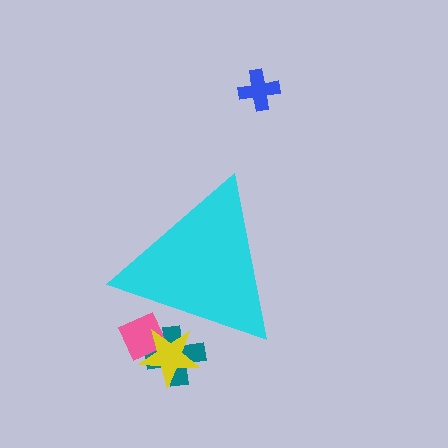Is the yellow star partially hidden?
Yes, the yellow star is partially hidden behind the cyan triangle.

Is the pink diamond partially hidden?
Yes, the pink diamond is partially hidden behind the cyan triangle.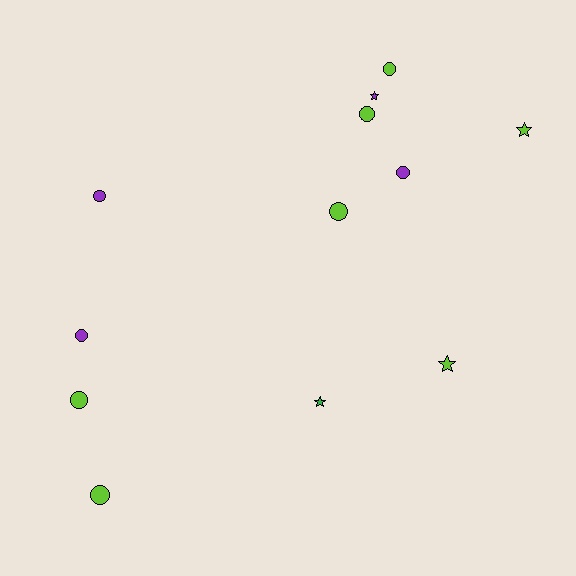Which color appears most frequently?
Lime, with 7 objects.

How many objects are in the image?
There are 12 objects.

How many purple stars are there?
There is 1 purple star.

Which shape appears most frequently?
Circle, with 8 objects.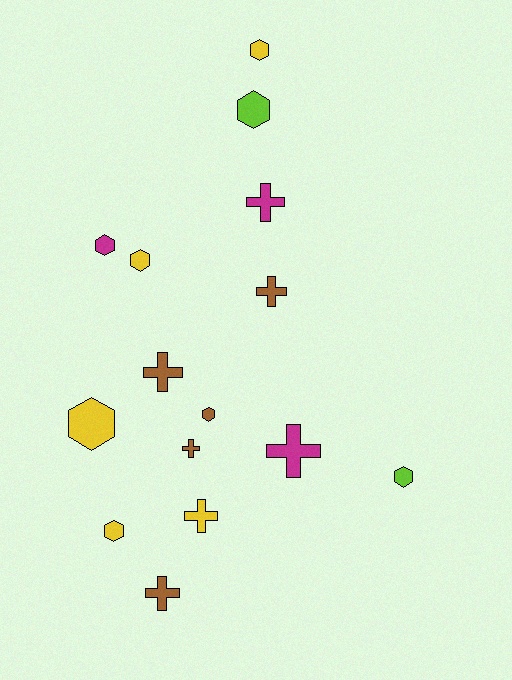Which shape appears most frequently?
Hexagon, with 8 objects.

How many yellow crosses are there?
There is 1 yellow cross.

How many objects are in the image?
There are 15 objects.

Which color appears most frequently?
Yellow, with 5 objects.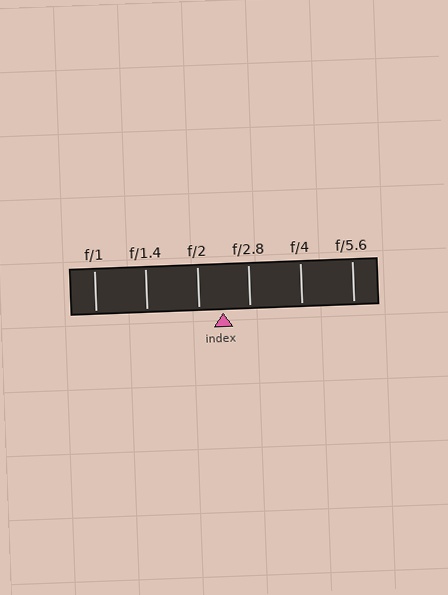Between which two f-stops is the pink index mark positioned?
The index mark is between f/2 and f/2.8.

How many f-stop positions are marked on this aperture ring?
There are 6 f-stop positions marked.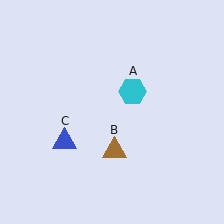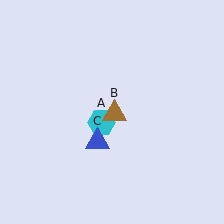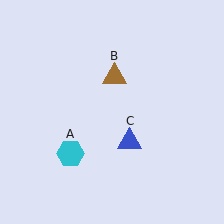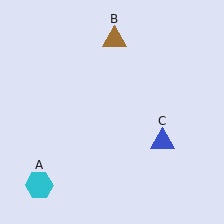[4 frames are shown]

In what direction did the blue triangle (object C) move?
The blue triangle (object C) moved right.